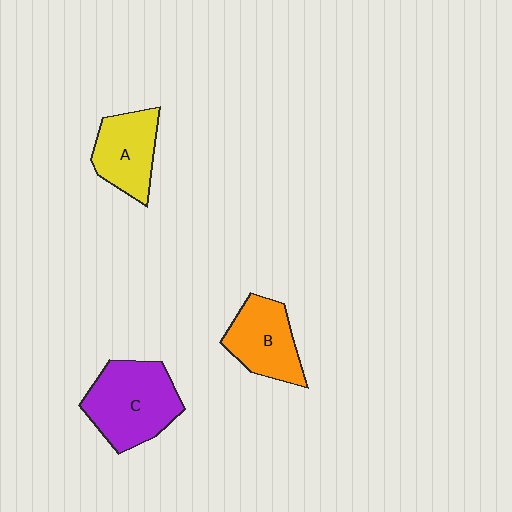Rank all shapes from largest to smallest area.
From largest to smallest: C (purple), B (orange), A (yellow).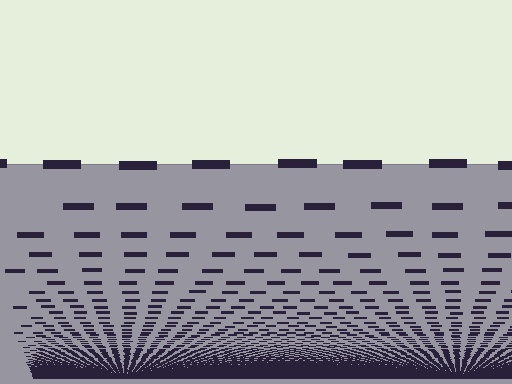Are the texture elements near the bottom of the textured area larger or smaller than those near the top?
Smaller. The gradient is inverted — elements near the bottom are smaller and denser.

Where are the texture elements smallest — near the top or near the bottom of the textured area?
Near the bottom.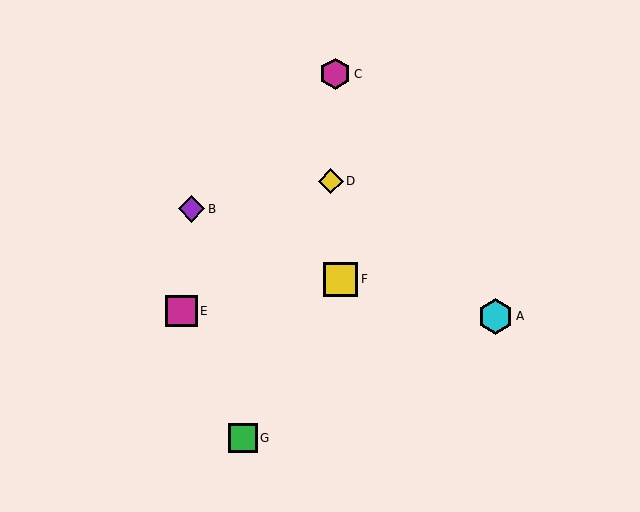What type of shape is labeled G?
Shape G is a green square.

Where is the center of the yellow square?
The center of the yellow square is at (341, 279).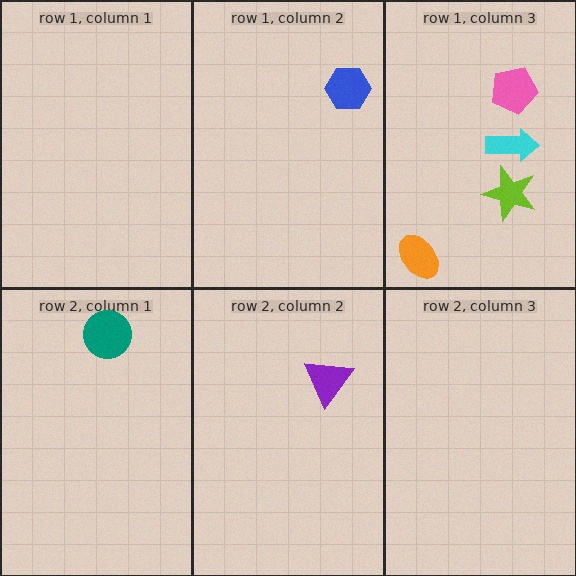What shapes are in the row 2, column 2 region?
The purple triangle.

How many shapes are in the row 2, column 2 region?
1.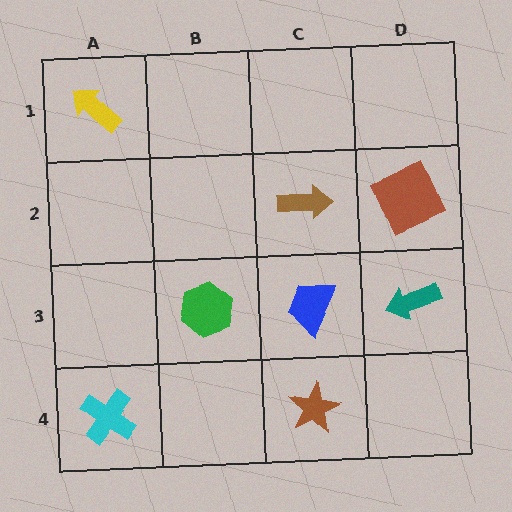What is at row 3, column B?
A green hexagon.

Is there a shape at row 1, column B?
No, that cell is empty.